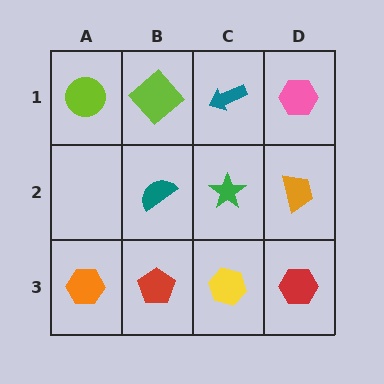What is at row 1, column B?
A lime diamond.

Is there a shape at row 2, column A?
No, that cell is empty.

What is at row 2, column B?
A teal semicircle.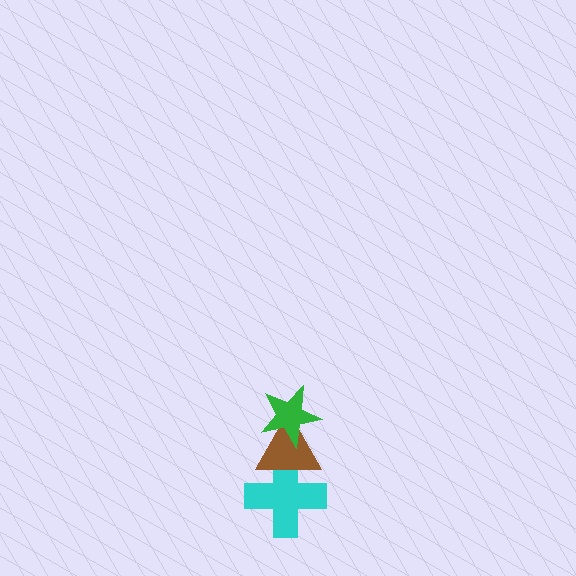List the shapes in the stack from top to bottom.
From top to bottom: the green star, the brown triangle, the cyan cross.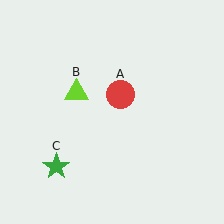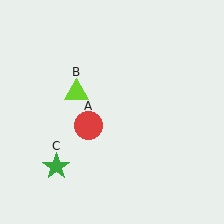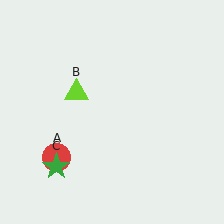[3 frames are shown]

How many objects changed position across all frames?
1 object changed position: red circle (object A).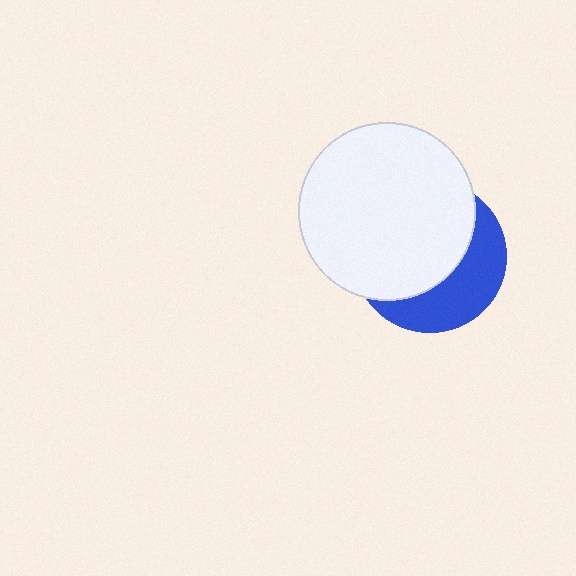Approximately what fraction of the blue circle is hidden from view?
Roughly 62% of the blue circle is hidden behind the white circle.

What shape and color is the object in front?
The object in front is a white circle.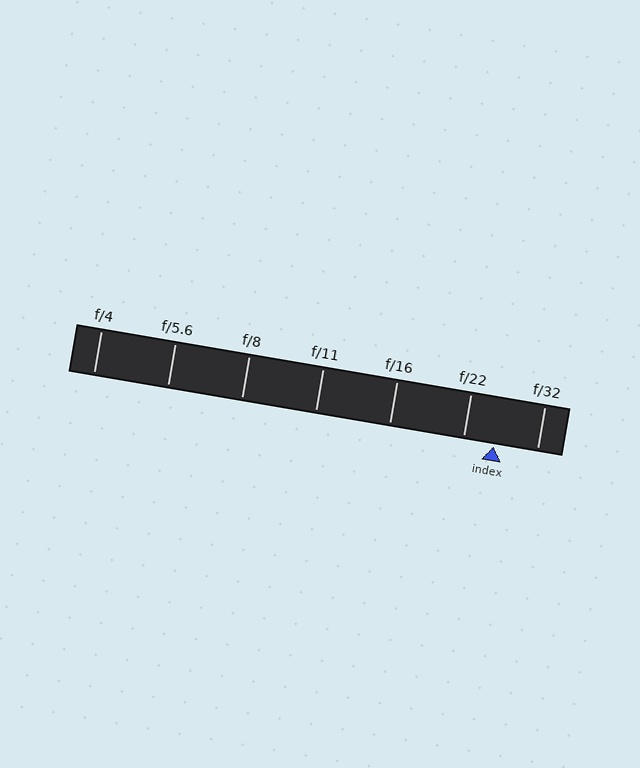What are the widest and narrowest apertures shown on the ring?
The widest aperture shown is f/4 and the narrowest is f/32.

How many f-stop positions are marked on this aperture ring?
There are 7 f-stop positions marked.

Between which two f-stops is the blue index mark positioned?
The index mark is between f/22 and f/32.